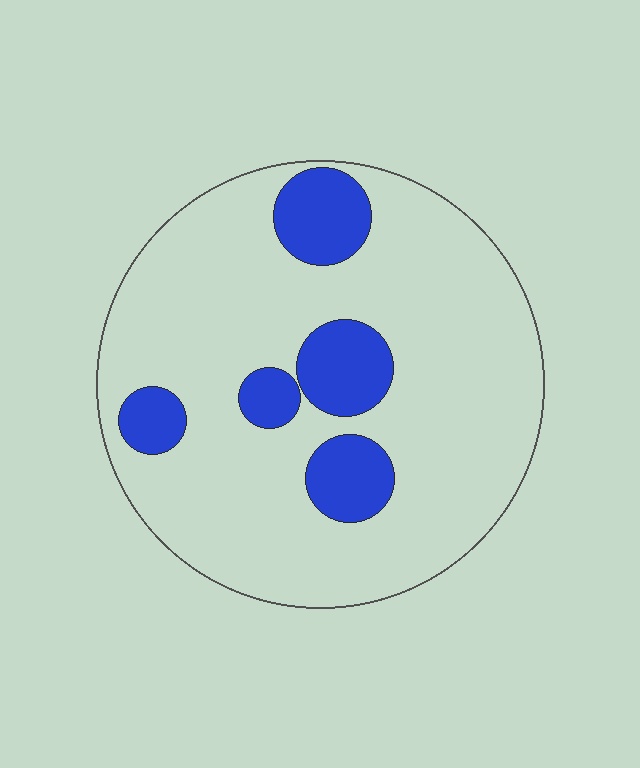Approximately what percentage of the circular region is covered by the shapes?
Approximately 20%.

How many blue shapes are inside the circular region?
5.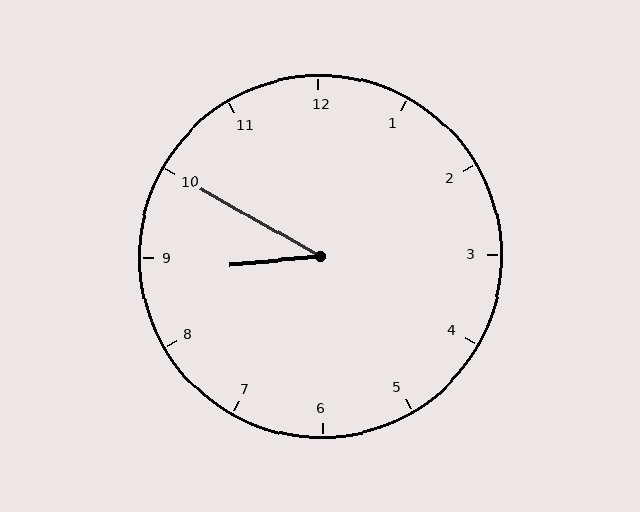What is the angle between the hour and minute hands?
Approximately 35 degrees.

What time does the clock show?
8:50.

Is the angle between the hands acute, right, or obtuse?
It is acute.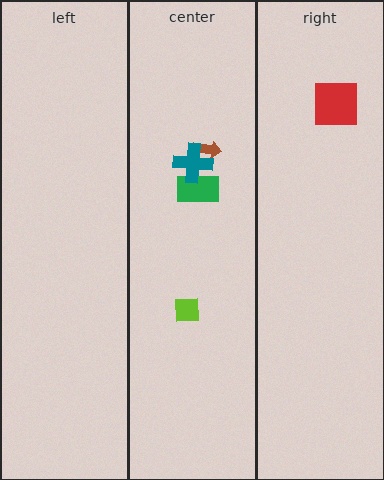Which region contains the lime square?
The center region.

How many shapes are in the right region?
1.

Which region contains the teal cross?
The center region.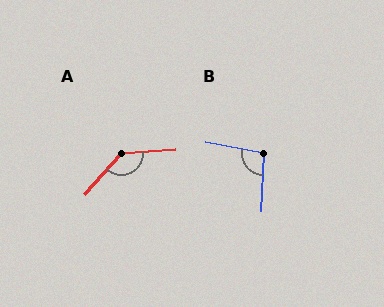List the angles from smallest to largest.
B (99°), A (135°).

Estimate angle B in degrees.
Approximately 99 degrees.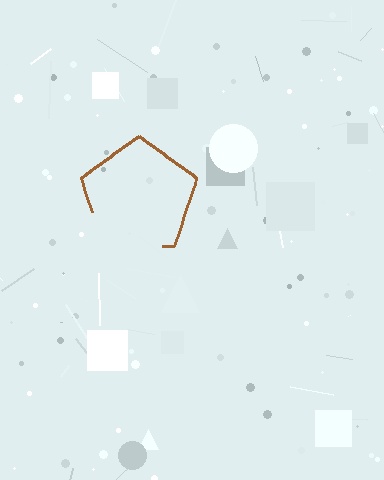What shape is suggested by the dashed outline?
The dashed outline suggests a pentagon.